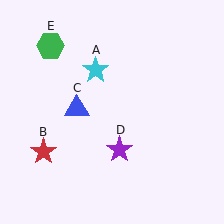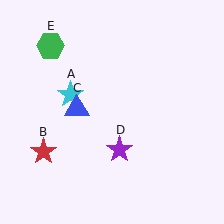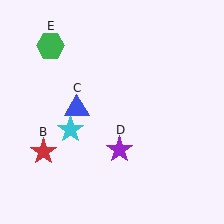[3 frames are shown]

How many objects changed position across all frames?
1 object changed position: cyan star (object A).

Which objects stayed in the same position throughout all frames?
Red star (object B) and blue triangle (object C) and purple star (object D) and green hexagon (object E) remained stationary.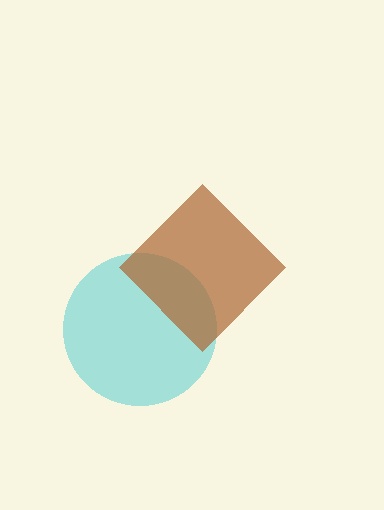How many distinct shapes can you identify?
There are 2 distinct shapes: a cyan circle, a brown diamond.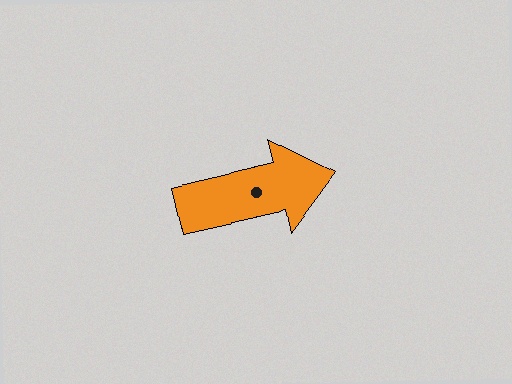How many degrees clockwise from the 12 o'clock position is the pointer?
Approximately 77 degrees.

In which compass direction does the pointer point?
East.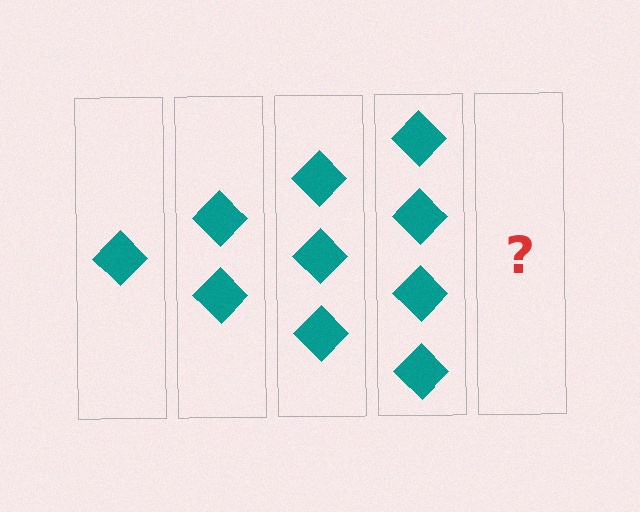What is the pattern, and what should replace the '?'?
The pattern is that each step adds one more diamond. The '?' should be 5 diamonds.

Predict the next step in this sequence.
The next step is 5 diamonds.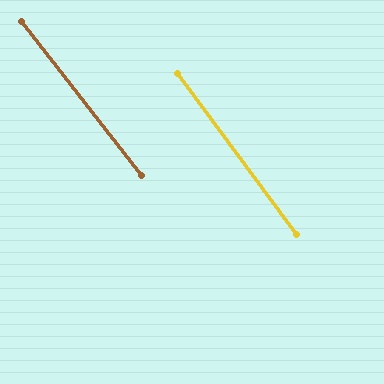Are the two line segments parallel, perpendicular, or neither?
Parallel — their directions differ by only 1.5°.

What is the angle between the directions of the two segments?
Approximately 2 degrees.